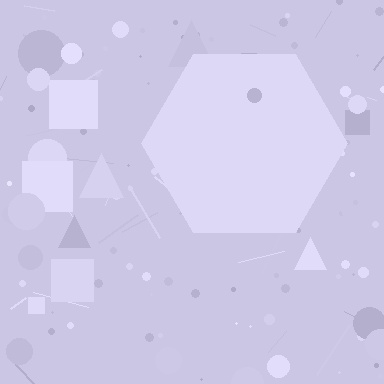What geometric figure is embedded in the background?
A hexagon is embedded in the background.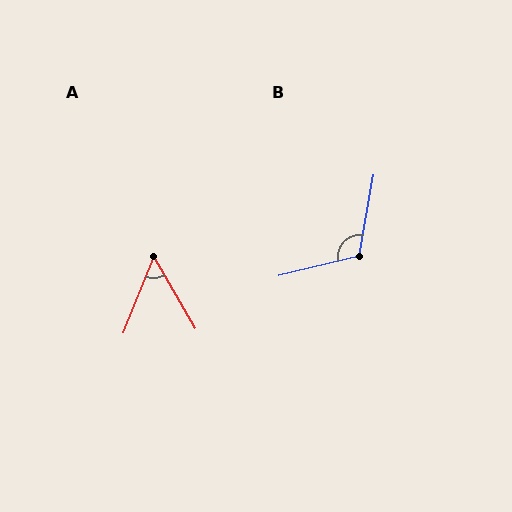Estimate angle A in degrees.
Approximately 52 degrees.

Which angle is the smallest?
A, at approximately 52 degrees.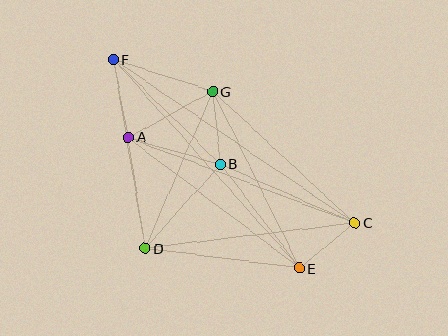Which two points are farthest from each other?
Points C and F are farthest from each other.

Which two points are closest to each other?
Points C and E are closest to each other.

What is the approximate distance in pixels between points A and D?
The distance between A and D is approximately 112 pixels.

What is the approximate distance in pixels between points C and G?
The distance between C and G is approximately 194 pixels.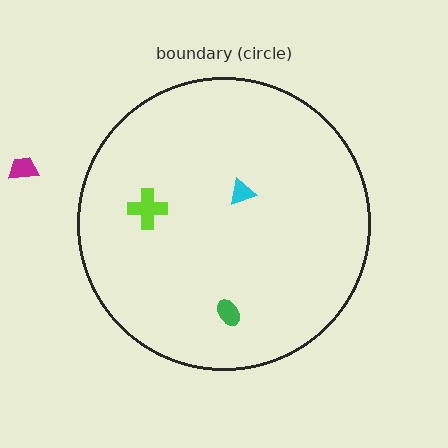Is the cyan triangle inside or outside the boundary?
Inside.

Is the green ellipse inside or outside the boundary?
Inside.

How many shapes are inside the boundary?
3 inside, 1 outside.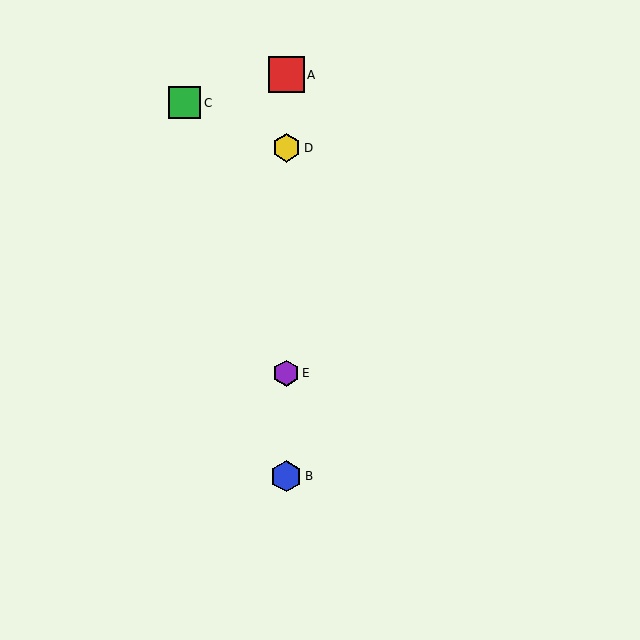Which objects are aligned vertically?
Objects A, B, D, E are aligned vertically.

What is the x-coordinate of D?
Object D is at x≈286.